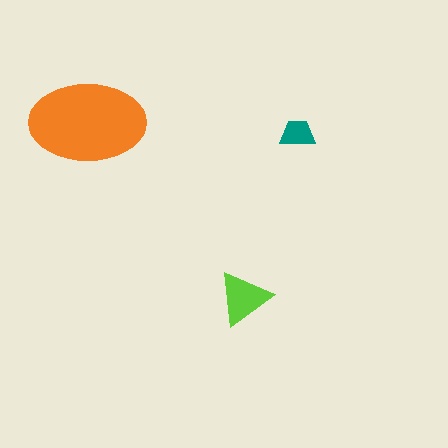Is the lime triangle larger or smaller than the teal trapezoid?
Larger.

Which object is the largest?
The orange ellipse.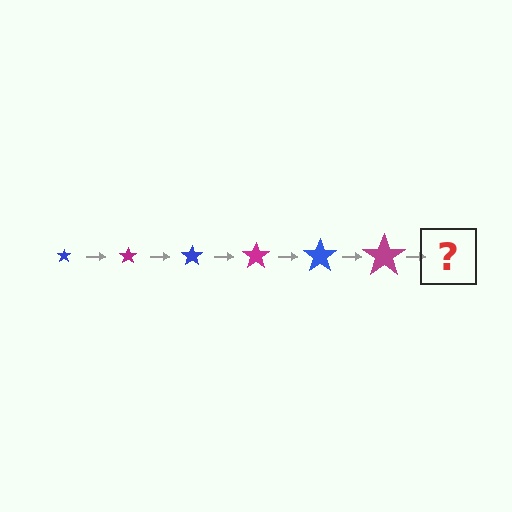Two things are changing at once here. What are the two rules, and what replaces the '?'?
The two rules are that the star grows larger each step and the color cycles through blue and magenta. The '?' should be a blue star, larger than the previous one.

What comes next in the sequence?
The next element should be a blue star, larger than the previous one.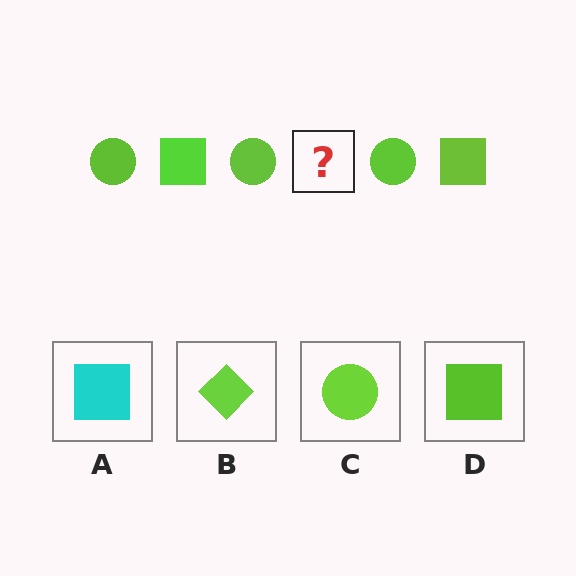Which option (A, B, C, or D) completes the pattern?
D.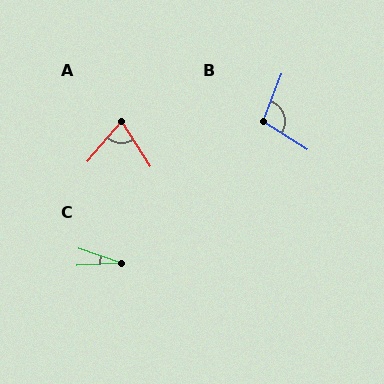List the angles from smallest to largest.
C (22°), A (73°), B (101°).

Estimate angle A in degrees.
Approximately 73 degrees.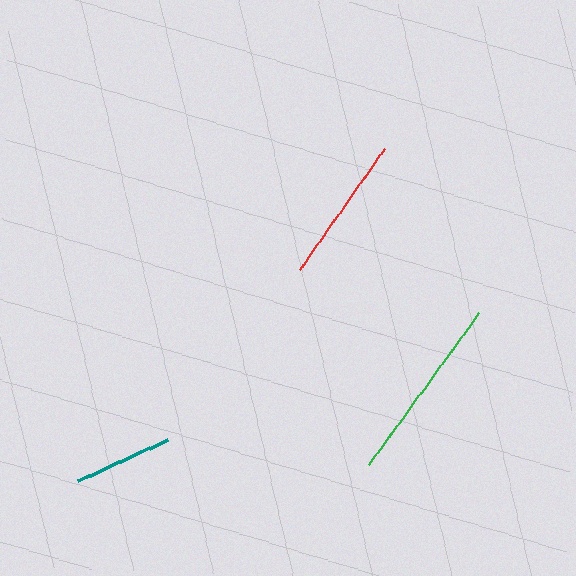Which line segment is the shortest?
The teal line is the shortest at approximately 99 pixels.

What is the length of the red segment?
The red segment is approximately 149 pixels long.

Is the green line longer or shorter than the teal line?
The green line is longer than the teal line.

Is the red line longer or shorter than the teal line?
The red line is longer than the teal line.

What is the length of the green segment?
The green segment is approximately 187 pixels long.